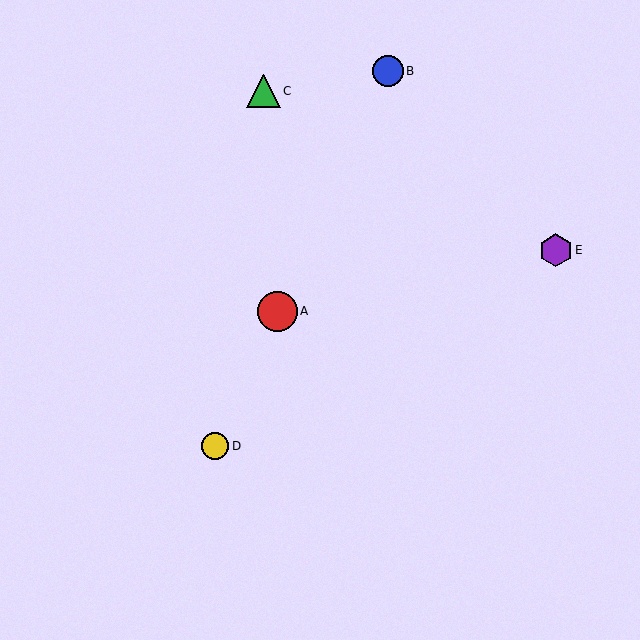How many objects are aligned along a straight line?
3 objects (A, B, D) are aligned along a straight line.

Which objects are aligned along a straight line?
Objects A, B, D are aligned along a straight line.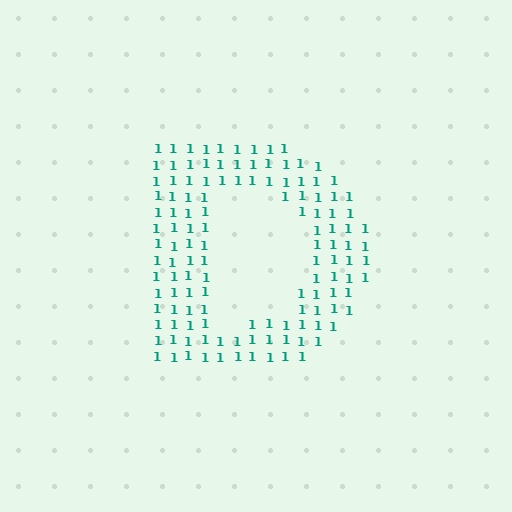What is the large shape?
The large shape is the letter D.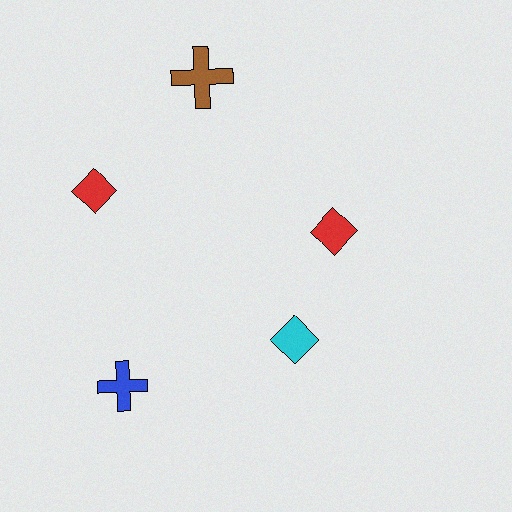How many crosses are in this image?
There are 2 crosses.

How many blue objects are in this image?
There is 1 blue object.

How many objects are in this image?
There are 5 objects.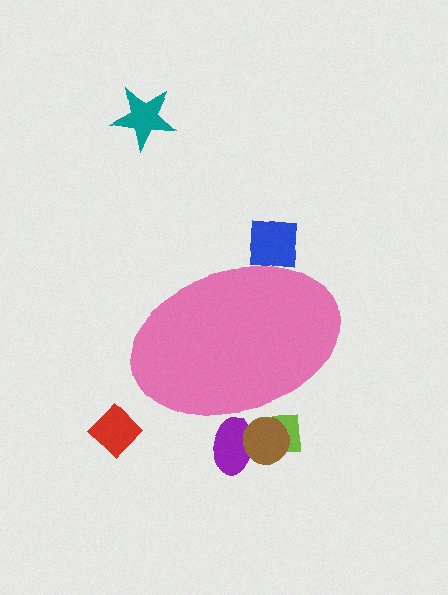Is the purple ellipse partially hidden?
Yes, the purple ellipse is partially hidden behind the pink ellipse.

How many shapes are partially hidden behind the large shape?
4 shapes are partially hidden.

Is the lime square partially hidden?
Yes, the lime square is partially hidden behind the pink ellipse.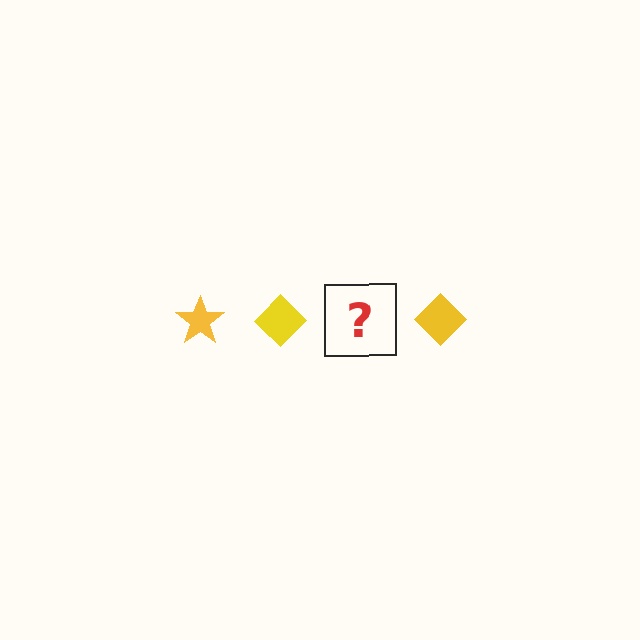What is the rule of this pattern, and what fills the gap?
The rule is that the pattern cycles through star, diamond shapes in yellow. The gap should be filled with a yellow star.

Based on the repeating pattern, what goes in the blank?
The blank should be a yellow star.